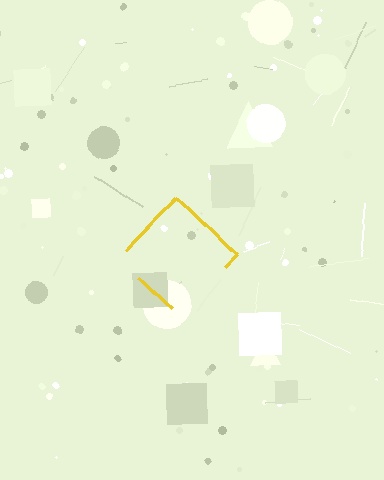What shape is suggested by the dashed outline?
The dashed outline suggests a diamond.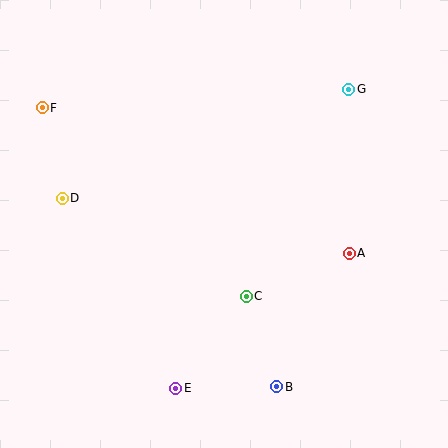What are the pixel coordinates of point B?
Point B is at (277, 387).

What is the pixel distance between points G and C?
The distance between G and C is 231 pixels.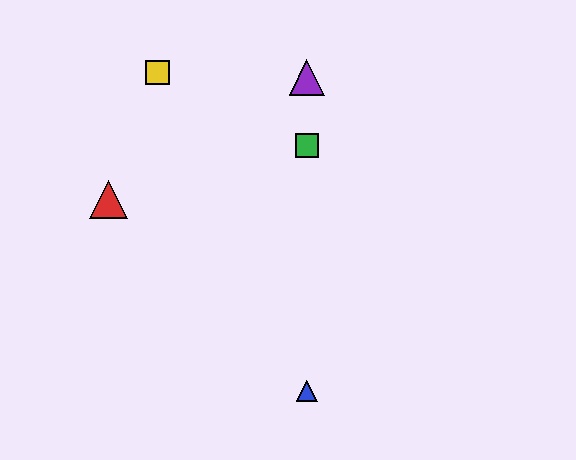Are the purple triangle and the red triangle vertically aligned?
No, the purple triangle is at x≈307 and the red triangle is at x≈109.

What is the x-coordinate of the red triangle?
The red triangle is at x≈109.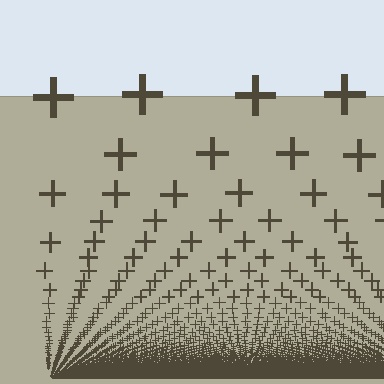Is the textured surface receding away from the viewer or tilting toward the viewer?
The surface appears to tilt toward the viewer. Texture elements get larger and sparser toward the top.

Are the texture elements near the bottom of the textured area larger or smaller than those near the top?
Smaller. The gradient is inverted — elements near the bottom are smaller and denser.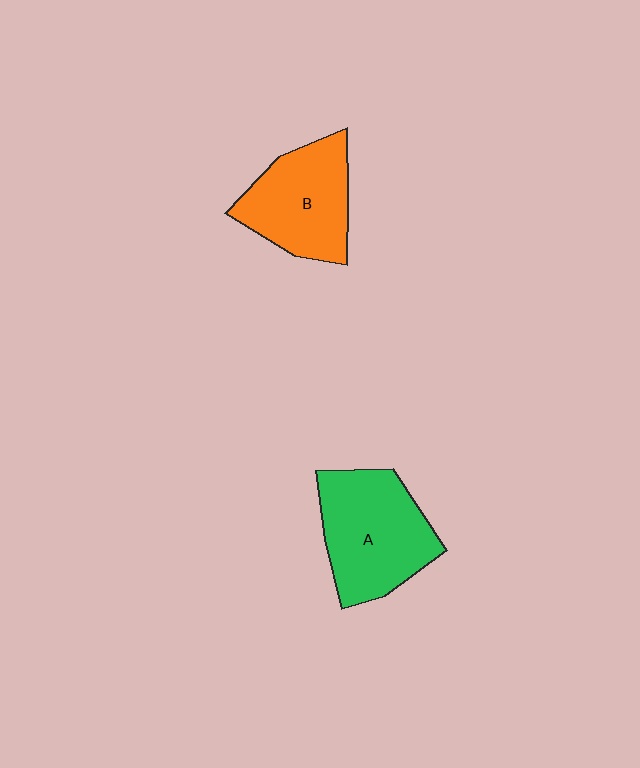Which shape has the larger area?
Shape A (green).